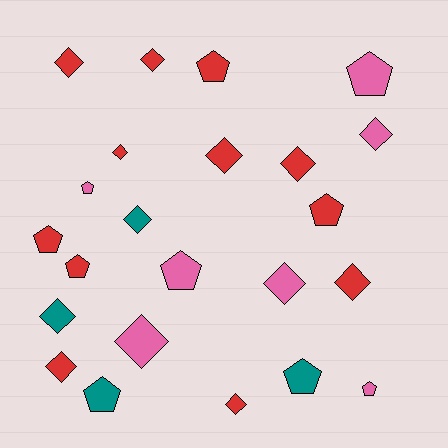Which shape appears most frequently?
Diamond, with 13 objects.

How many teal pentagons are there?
There are 2 teal pentagons.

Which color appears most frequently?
Red, with 12 objects.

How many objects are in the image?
There are 23 objects.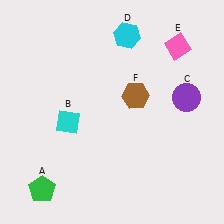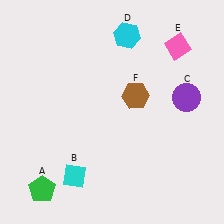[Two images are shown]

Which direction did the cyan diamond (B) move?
The cyan diamond (B) moved down.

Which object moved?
The cyan diamond (B) moved down.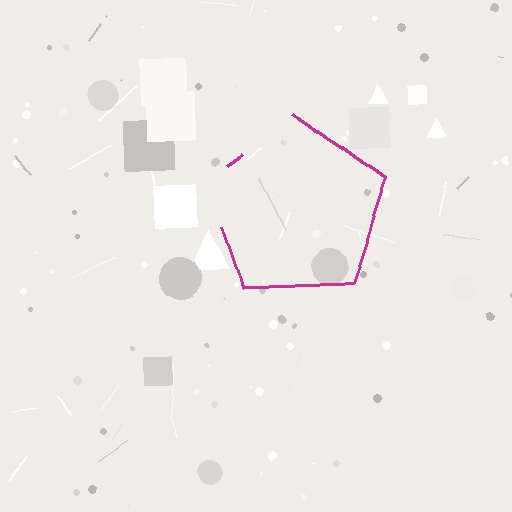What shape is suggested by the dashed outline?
The dashed outline suggests a pentagon.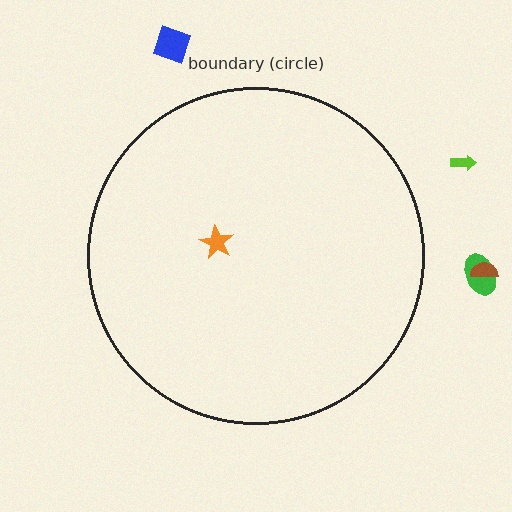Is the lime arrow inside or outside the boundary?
Outside.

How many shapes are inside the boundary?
1 inside, 4 outside.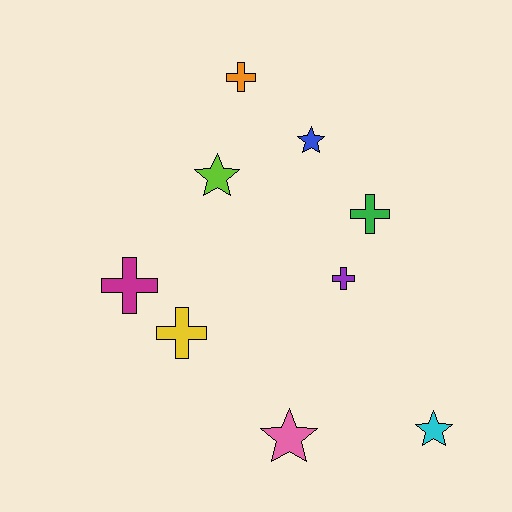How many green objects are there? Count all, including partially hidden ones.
There is 1 green object.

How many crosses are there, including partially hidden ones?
There are 5 crosses.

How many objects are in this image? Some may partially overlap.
There are 9 objects.